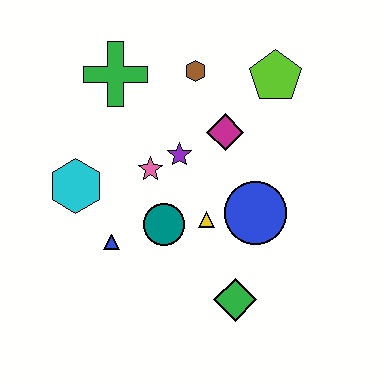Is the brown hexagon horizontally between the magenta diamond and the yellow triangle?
No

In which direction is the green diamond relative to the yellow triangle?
The green diamond is below the yellow triangle.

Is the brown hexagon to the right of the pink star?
Yes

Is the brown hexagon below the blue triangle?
No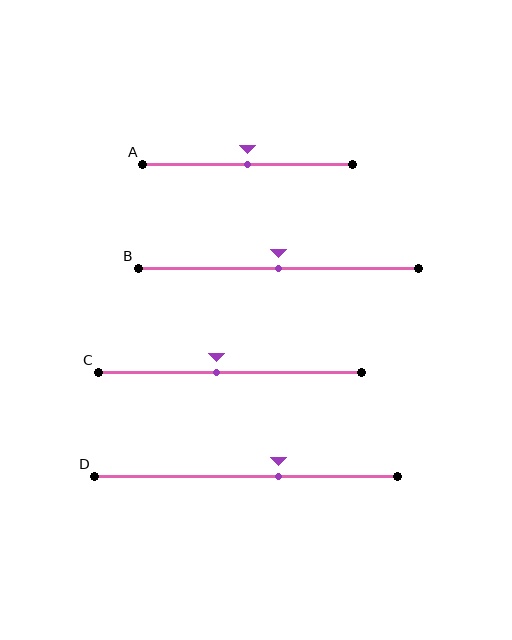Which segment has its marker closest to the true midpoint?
Segment A has its marker closest to the true midpoint.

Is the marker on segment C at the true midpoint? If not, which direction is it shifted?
No, the marker on segment C is shifted to the left by about 5% of the segment length.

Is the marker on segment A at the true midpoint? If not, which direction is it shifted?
Yes, the marker on segment A is at the true midpoint.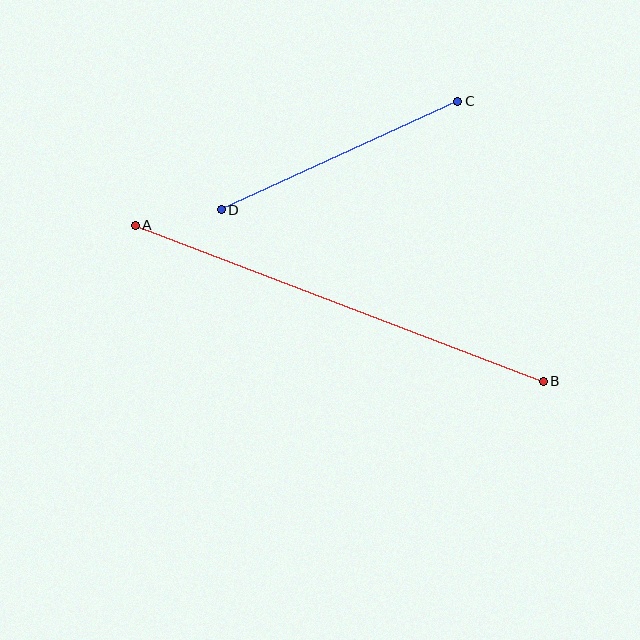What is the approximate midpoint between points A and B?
The midpoint is at approximately (339, 303) pixels.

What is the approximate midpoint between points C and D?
The midpoint is at approximately (340, 156) pixels.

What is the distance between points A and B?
The distance is approximately 437 pixels.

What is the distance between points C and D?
The distance is approximately 260 pixels.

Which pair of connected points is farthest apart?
Points A and B are farthest apart.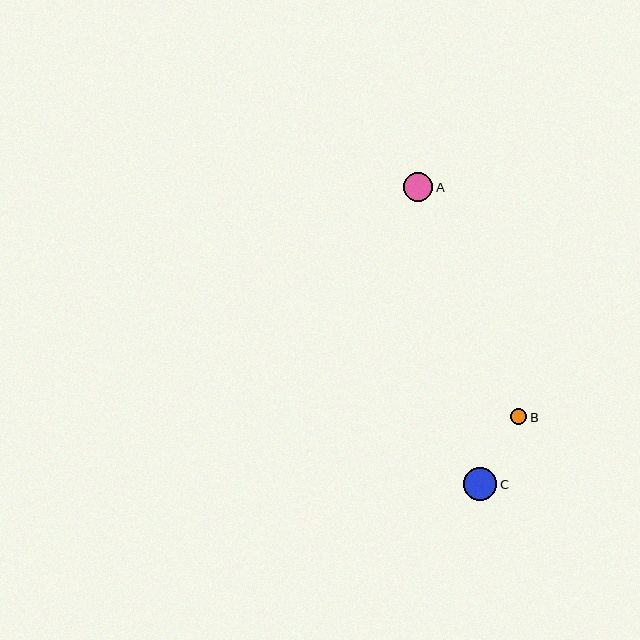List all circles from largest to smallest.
From largest to smallest: C, A, B.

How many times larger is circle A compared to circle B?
Circle A is approximately 1.8 times the size of circle B.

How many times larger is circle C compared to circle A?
Circle C is approximately 1.1 times the size of circle A.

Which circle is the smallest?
Circle B is the smallest with a size of approximately 16 pixels.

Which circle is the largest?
Circle C is the largest with a size of approximately 33 pixels.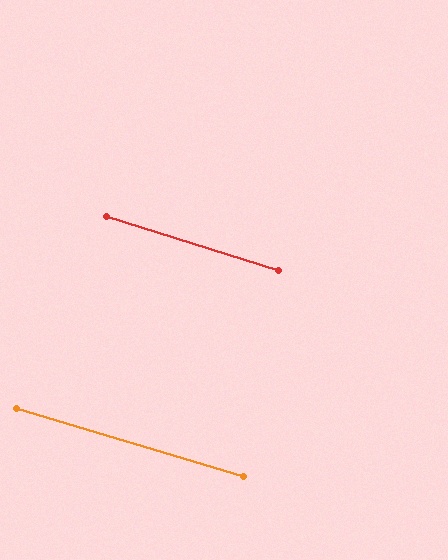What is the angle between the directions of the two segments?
Approximately 1 degree.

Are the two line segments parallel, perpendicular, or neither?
Parallel — their directions differ by only 0.8°.